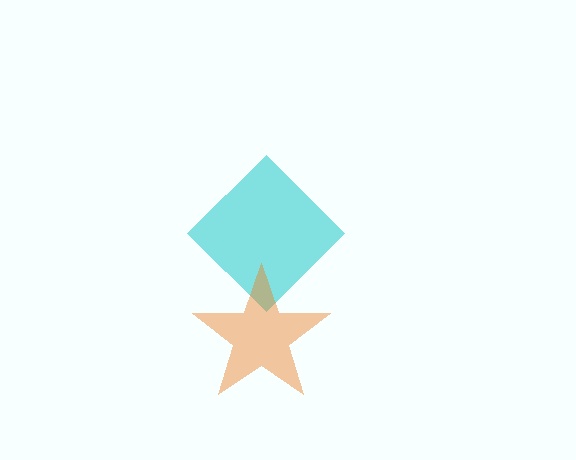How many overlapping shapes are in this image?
There are 2 overlapping shapes in the image.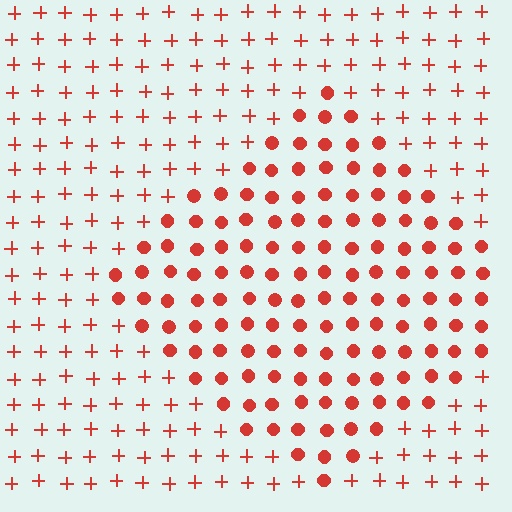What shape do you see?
I see a diamond.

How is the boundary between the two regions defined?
The boundary is defined by a change in element shape: circles inside vs. plus signs outside. All elements share the same color and spacing.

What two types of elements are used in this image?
The image uses circles inside the diamond region and plus signs outside it.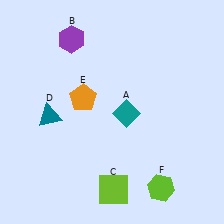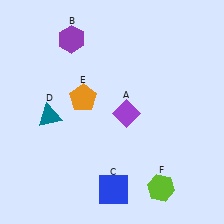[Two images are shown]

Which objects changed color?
A changed from teal to purple. C changed from lime to blue.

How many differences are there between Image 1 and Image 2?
There are 2 differences between the two images.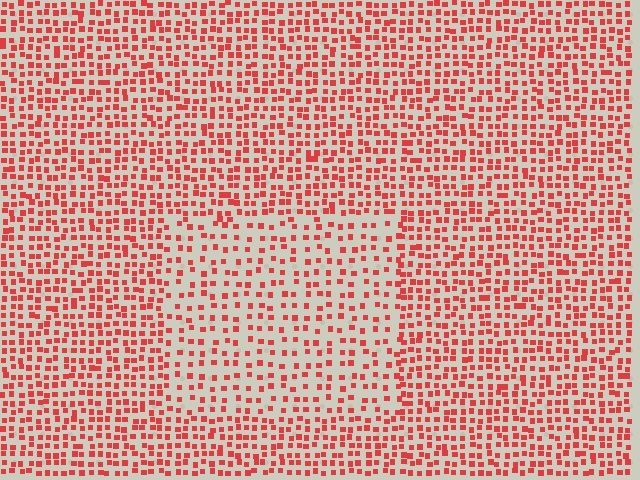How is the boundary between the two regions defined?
The boundary is defined by a change in element density (approximately 1.8x ratio). All elements are the same color, size, and shape.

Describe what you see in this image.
The image contains small red elements arranged at two different densities. A rectangle-shaped region is visible where the elements are less densely packed than the surrounding area.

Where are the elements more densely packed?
The elements are more densely packed outside the rectangle boundary.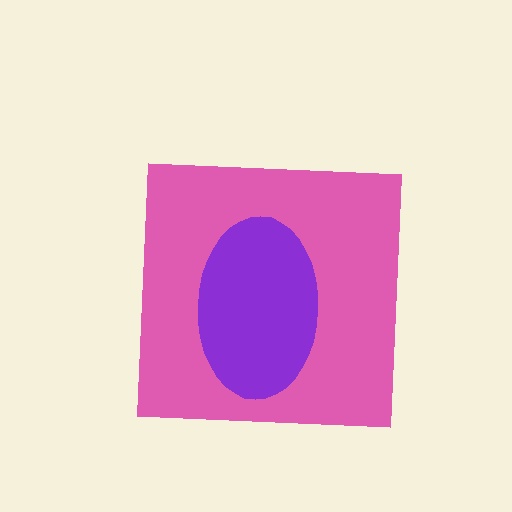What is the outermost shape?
The pink square.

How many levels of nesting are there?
2.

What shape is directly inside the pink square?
The purple ellipse.